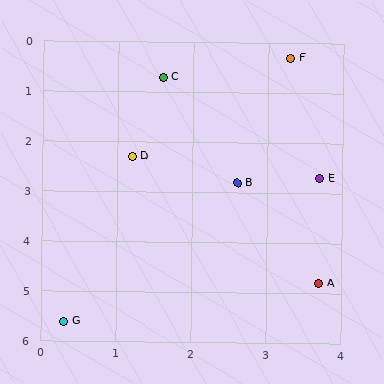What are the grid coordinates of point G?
Point G is at approximately (0.3, 5.6).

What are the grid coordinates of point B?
Point B is at approximately (2.6, 2.8).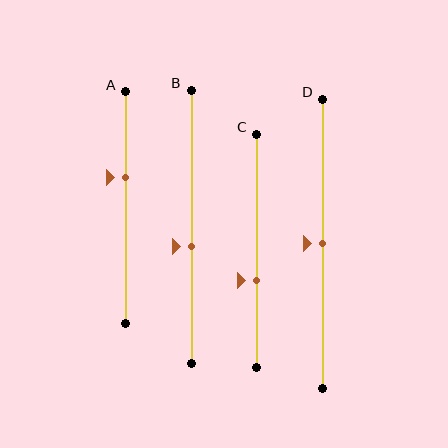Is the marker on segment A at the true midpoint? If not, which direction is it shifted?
No, the marker on segment A is shifted upward by about 13% of the segment length.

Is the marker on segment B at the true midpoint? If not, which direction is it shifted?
No, the marker on segment B is shifted downward by about 7% of the segment length.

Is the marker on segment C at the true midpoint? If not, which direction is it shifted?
No, the marker on segment C is shifted downward by about 13% of the segment length.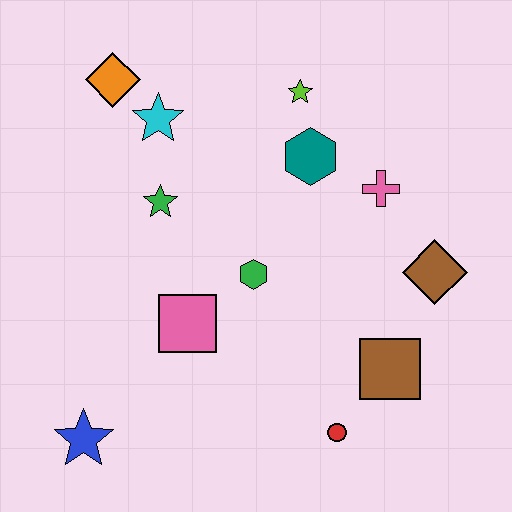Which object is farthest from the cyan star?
The red circle is farthest from the cyan star.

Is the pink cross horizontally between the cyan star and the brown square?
Yes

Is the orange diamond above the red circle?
Yes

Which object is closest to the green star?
The cyan star is closest to the green star.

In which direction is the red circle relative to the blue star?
The red circle is to the right of the blue star.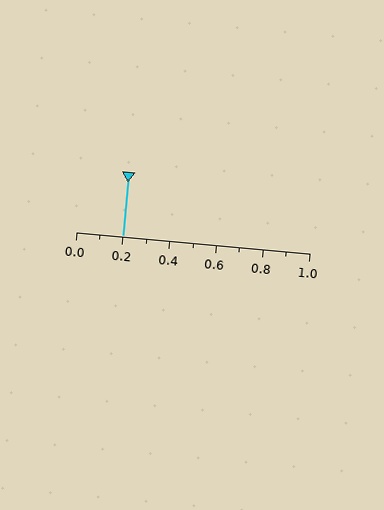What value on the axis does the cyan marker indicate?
The marker indicates approximately 0.2.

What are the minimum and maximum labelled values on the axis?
The axis runs from 0.0 to 1.0.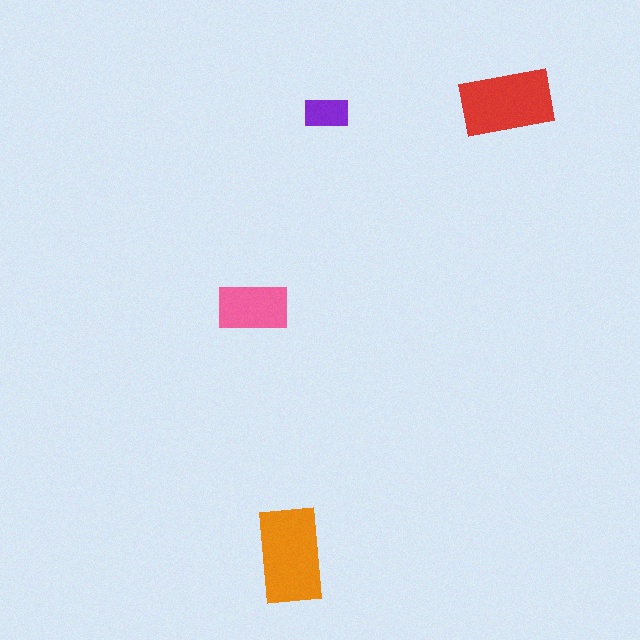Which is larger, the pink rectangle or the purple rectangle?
The pink one.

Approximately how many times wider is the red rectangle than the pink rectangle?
About 1.5 times wider.